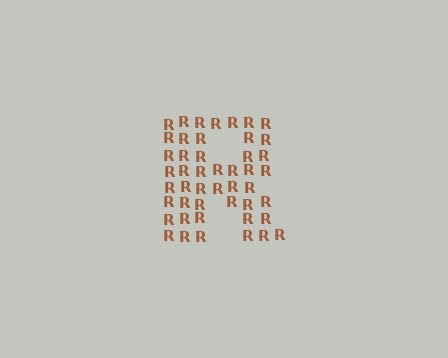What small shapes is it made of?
It is made of small letter R's.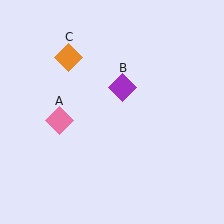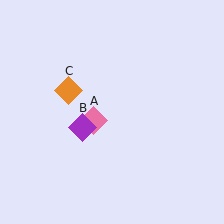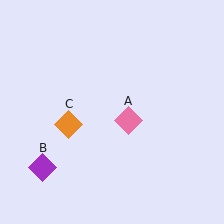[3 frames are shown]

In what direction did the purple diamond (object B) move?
The purple diamond (object B) moved down and to the left.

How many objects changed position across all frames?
3 objects changed position: pink diamond (object A), purple diamond (object B), orange diamond (object C).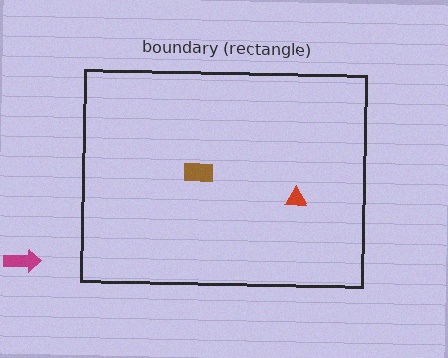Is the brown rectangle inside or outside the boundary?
Inside.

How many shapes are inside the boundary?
2 inside, 1 outside.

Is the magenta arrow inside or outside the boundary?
Outside.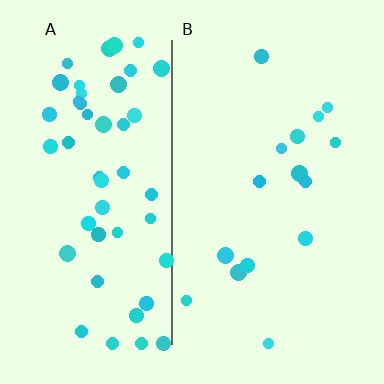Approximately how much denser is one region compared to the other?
Approximately 3.2× — region A over region B.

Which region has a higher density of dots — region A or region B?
A (the left).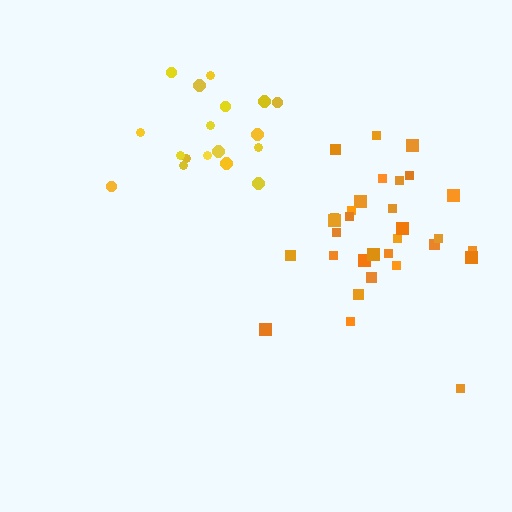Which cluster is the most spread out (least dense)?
Orange.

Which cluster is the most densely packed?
Yellow.